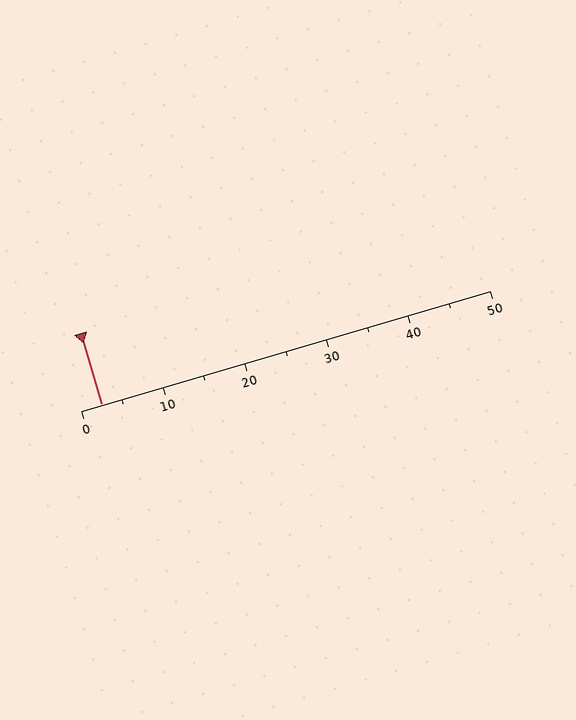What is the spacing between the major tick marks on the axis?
The major ticks are spaced 10 apart.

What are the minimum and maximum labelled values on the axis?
The axis runs from 0 to 50.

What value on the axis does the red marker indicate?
The marker indicates approximately 2.5.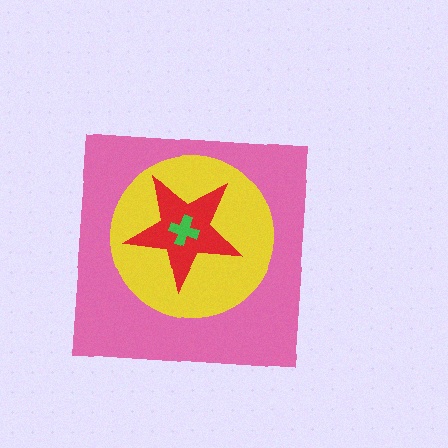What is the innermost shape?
The green cross.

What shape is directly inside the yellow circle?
The red star.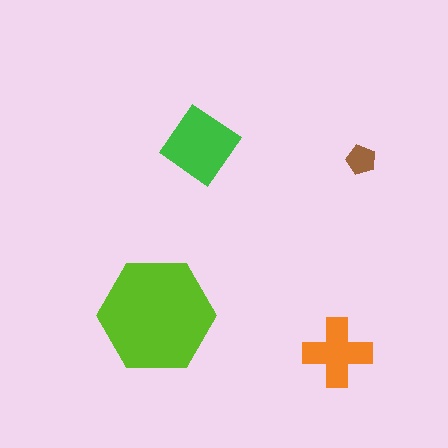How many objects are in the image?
There are 4 objects in the image.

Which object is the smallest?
The brown pentagon.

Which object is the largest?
The lime hexagon.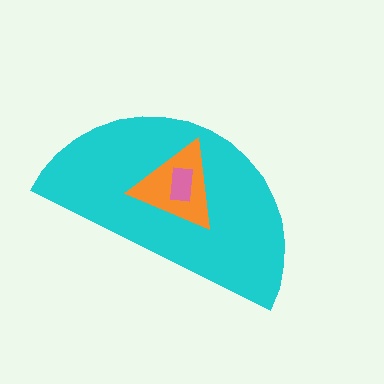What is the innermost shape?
The pink rectangle.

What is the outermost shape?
The cyan semicircle.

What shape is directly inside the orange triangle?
The pink rectangle.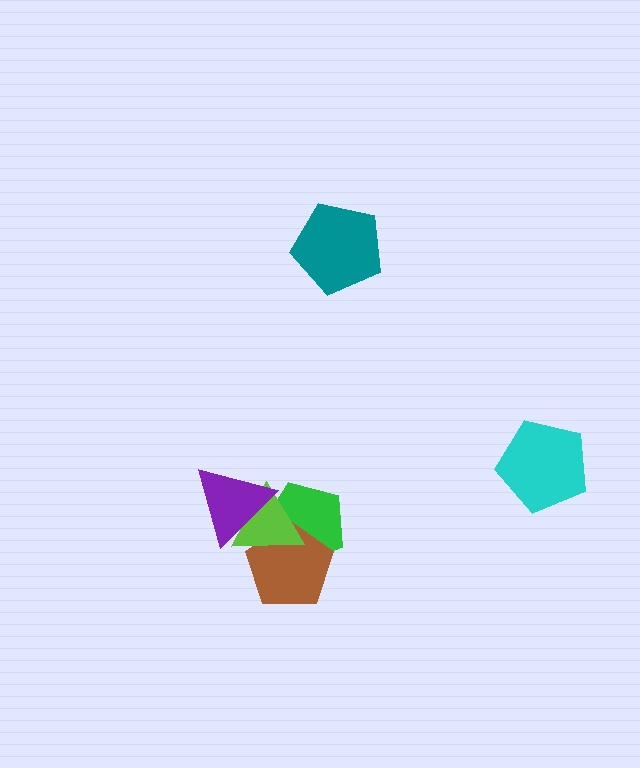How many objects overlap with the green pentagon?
3 objects overlap with the green pentagon.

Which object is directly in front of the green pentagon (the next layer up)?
The brown pentagon is directly in front of the green pentagon.